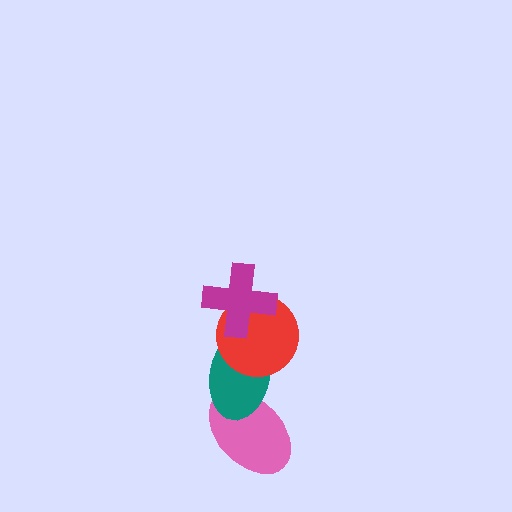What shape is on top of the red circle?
The magenta cross is on top of the red circle.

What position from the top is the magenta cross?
The magenta cross is 1st from the top.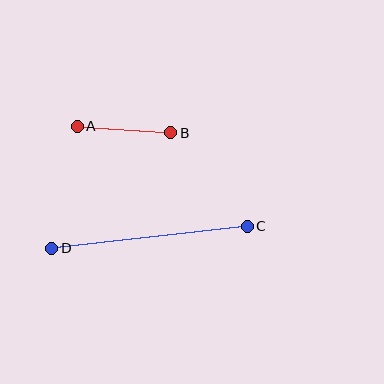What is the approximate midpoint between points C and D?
The midpoint is at approximately (149, 237) pixels.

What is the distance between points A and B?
The distance is approximately 94 pixels.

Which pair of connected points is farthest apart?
Points C and D are farthest apart.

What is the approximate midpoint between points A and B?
The midpoint is at approximately (124, 130) pixels.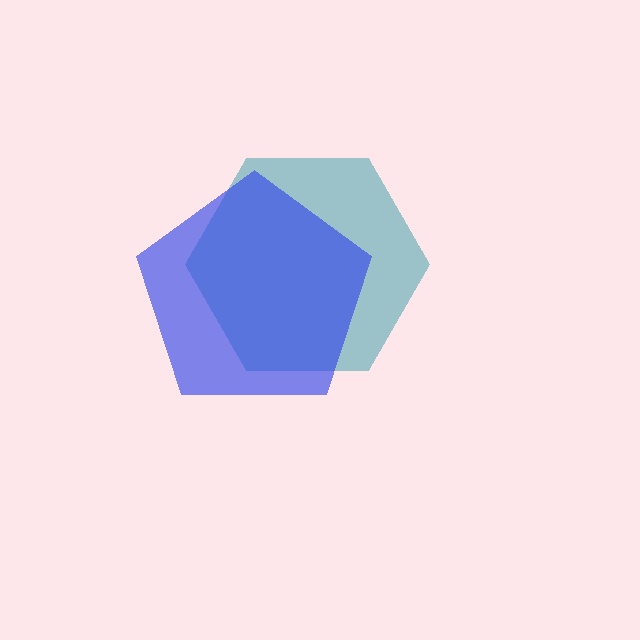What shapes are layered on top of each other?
The layered shapes are: a teal hexagon, a blue pentagon.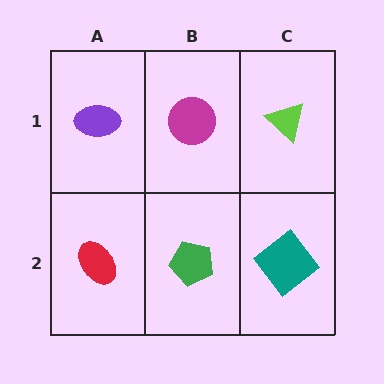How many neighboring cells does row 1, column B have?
3.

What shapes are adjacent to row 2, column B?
A magenta circle (row 1, column B), a red ellipse (row 2, column A), a teal diamond (row 2, column C).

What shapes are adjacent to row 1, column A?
A red ellipse (row 2, column A), a magenta circle (row 1, column B).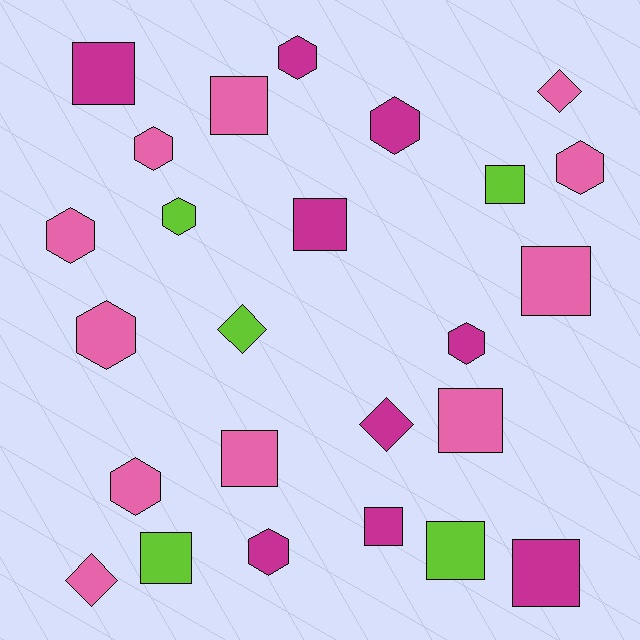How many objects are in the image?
There are 25 objects.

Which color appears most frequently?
Pink, with 11 objects.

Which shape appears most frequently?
Square, with 11 objects.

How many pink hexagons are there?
There are 5 pink hexagons.